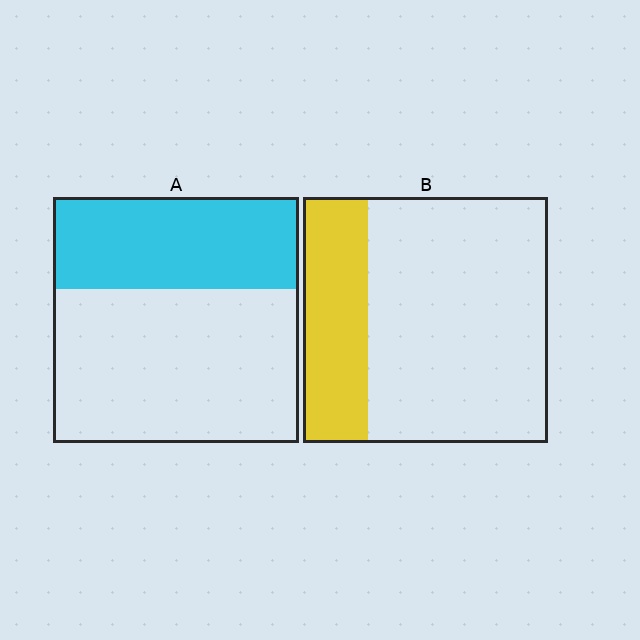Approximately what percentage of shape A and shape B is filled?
A is approximately 35% and B is approximately 25%.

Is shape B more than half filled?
No.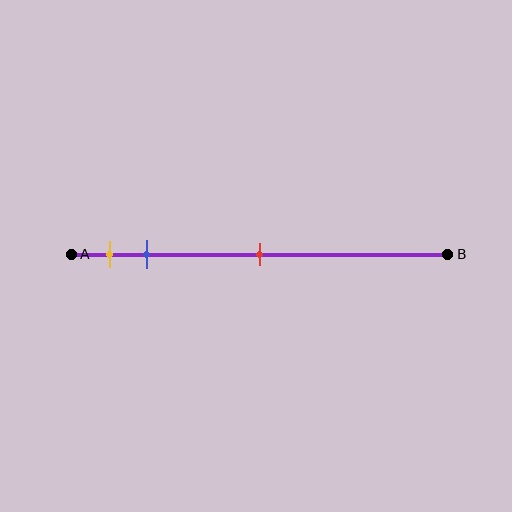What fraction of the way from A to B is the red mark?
The red mark is approximately 50% (0.5) of the way from A to B.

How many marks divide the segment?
There are 3 marks dividing the segment.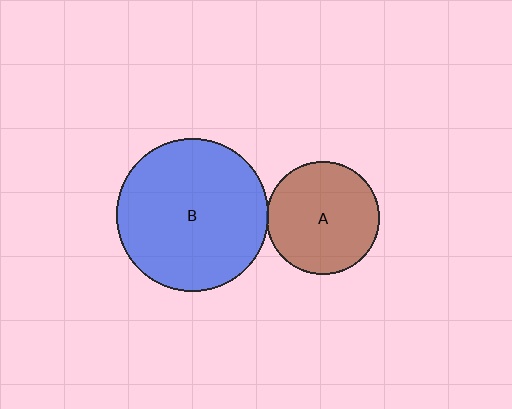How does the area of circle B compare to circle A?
Approximately 1.8 times.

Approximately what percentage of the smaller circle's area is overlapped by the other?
Approximately 5%.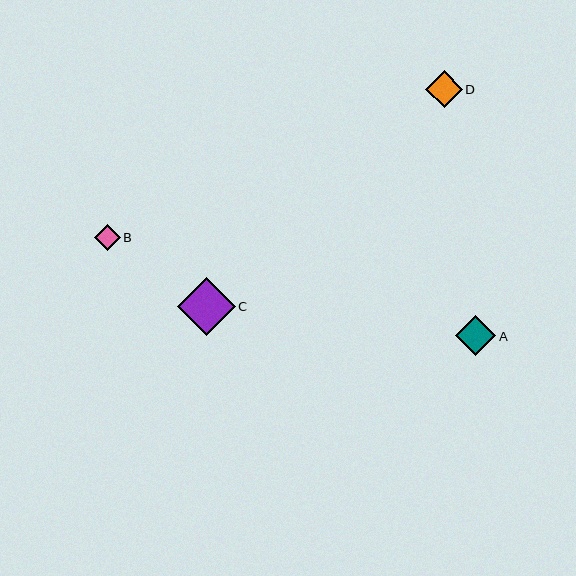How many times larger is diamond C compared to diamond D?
Diamond C is approximately 1.6 times the size of diamond D.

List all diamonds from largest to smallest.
From largest to smallest: C, A, D, B.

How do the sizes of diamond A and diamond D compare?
Diamond A and diamond D are approximately the same size.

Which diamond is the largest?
Diamond C is the largest with a size of approximately 58 pixels.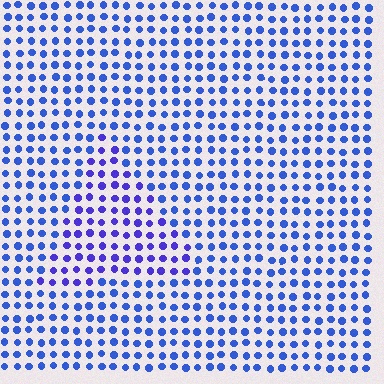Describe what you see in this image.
The image is filled with small blue elements in a uniform arrangement. A triangle-shaped region is visible where the elements are tinted to a slightly different hue, forming a subtle color boundary.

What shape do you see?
I see a triangle.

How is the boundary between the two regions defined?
The boundary is defined purely by a slight shift in hue (about 25 degrees). Spacing, size, and orientation are identical on both sides.